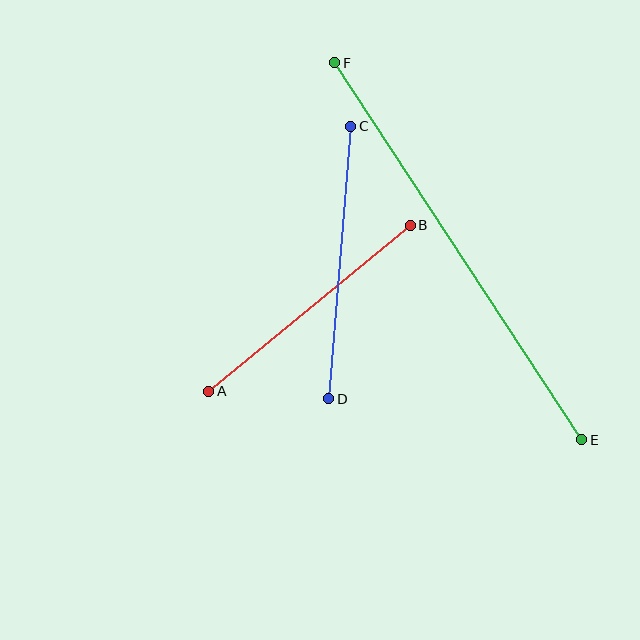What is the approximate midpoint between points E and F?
The midpoint is at approximately (458, 251) pixels.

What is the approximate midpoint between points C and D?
The midpoint is at approximately (340, 263) pixels.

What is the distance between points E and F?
The distance is approximately 451 pixels.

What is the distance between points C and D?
The distance is approximately 273 pixels.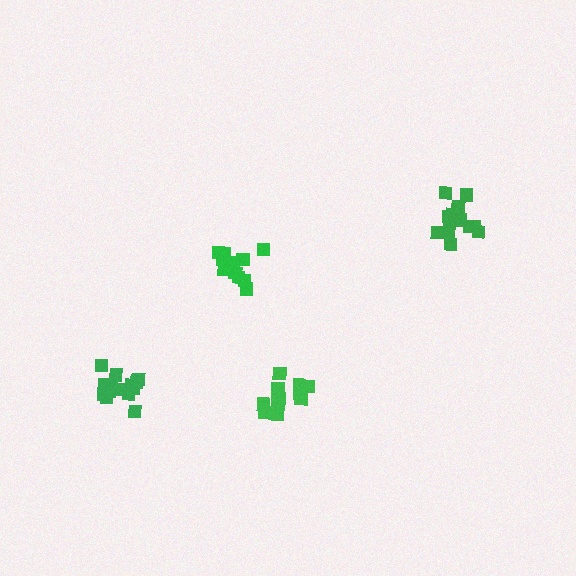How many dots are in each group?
Group 1: 13 dots, Group 2: 16 dots, Group 3: 11 dots, Group 4: 14 dots (54 total).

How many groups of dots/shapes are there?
There are 4 groups.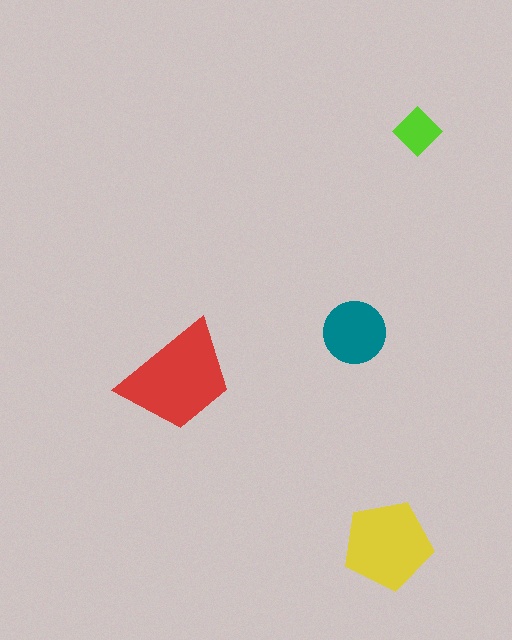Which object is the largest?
The red trapezoid.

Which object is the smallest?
The lime diamond.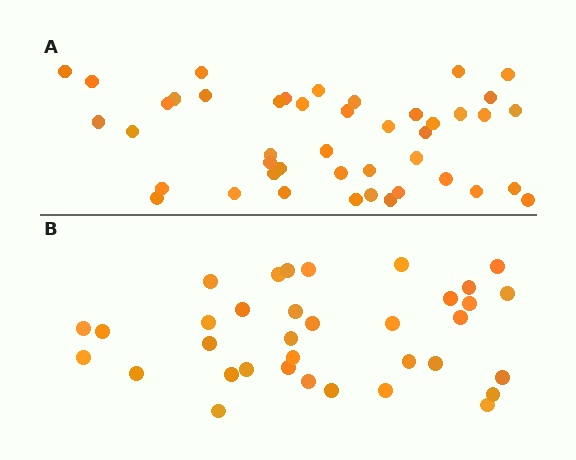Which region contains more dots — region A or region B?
Region A (the top region) has more dots.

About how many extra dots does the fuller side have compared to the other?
Region A has roughly 8 or so more dots than region B.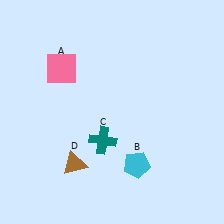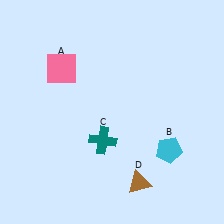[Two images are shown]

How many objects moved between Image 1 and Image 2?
2 objects moved between the two images.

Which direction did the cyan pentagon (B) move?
The cyan pentagon (B) moved right.